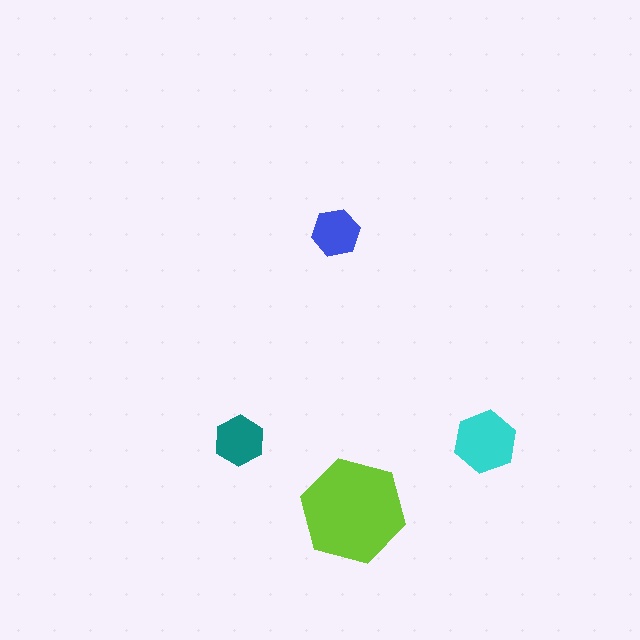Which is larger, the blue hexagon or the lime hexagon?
The lime one.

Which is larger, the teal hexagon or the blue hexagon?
The teal one.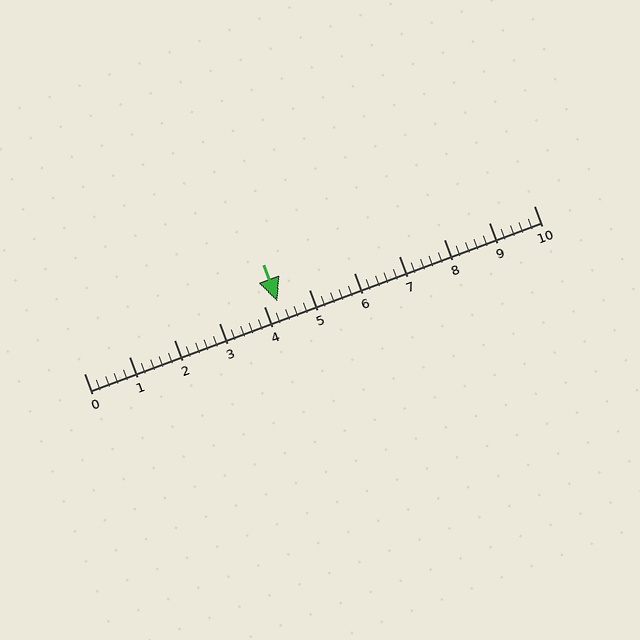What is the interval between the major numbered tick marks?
The major tick marks are spaced 1 units apart.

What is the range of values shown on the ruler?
The ruler shows values from 0 to 10.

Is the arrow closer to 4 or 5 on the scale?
The arrow is closer to 4.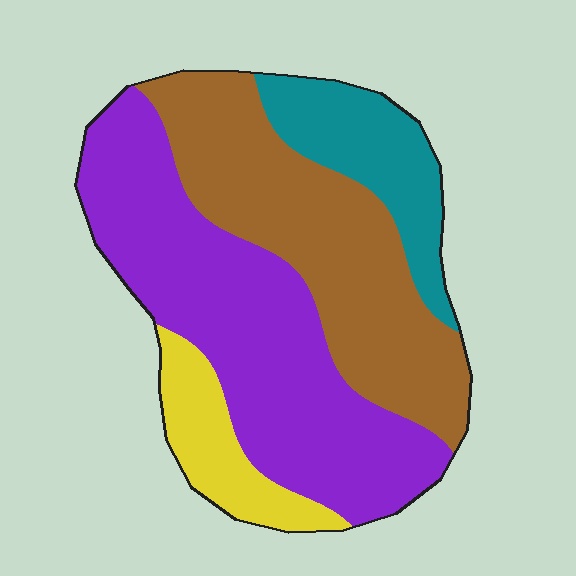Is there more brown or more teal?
Brown.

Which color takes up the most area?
Purple, at roughly 40%.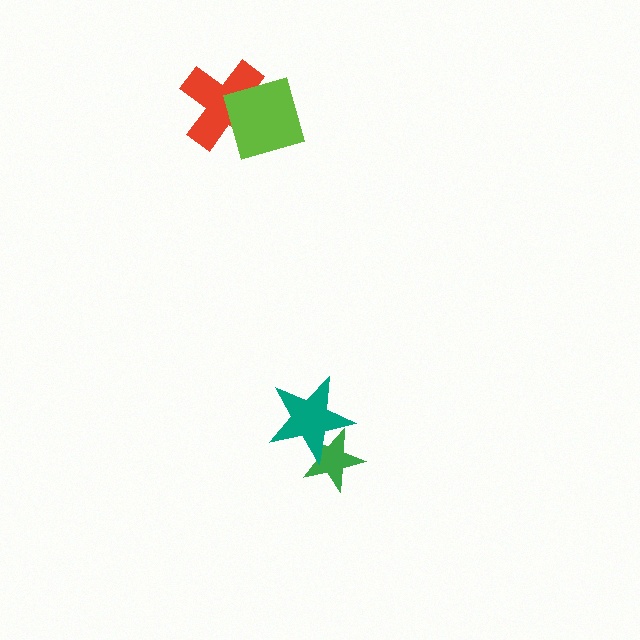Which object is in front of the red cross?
The lime diamond is in front of the red cross.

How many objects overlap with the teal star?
1 object overlaps with the teal star.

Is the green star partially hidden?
Yes, it is partially covered by another shape.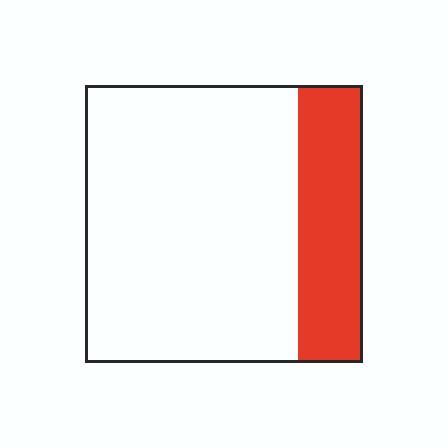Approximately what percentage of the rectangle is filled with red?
Approximately 25%.